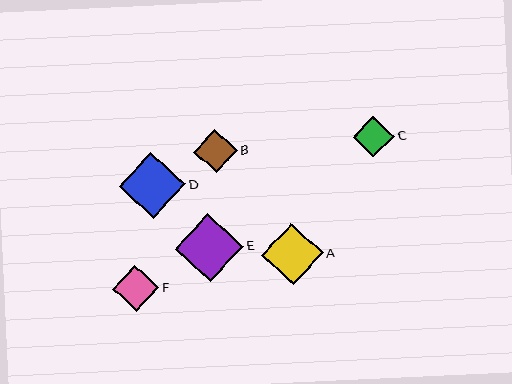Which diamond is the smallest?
Diamond C is the smallest with a size of approximately 42 pixels.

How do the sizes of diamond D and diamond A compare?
Diamond D and diamond A are approximately the same size.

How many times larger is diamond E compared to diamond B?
Diamond E is approximately 1.6 times the size of diamond B.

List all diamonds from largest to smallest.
From largest to smallest: E, D, A, F, B, C.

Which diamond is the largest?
Diamond E is the largest with a size of approximately 68 pixels.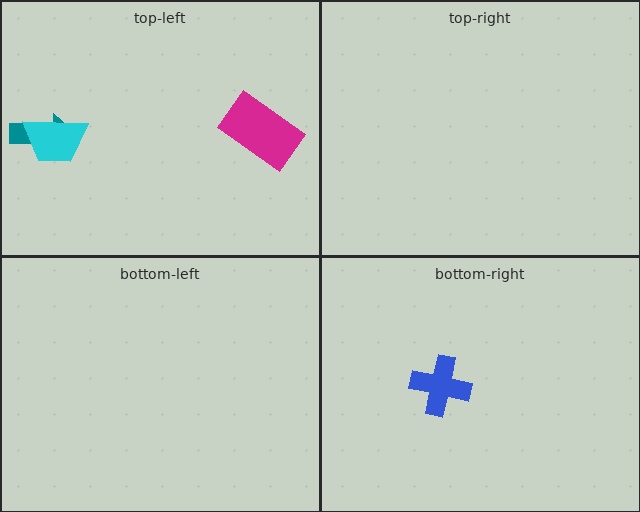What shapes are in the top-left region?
The magenta rectangle, the teal arrow, the cyan trapezoid.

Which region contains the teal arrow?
The top-left region.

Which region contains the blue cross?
The bottom-right region.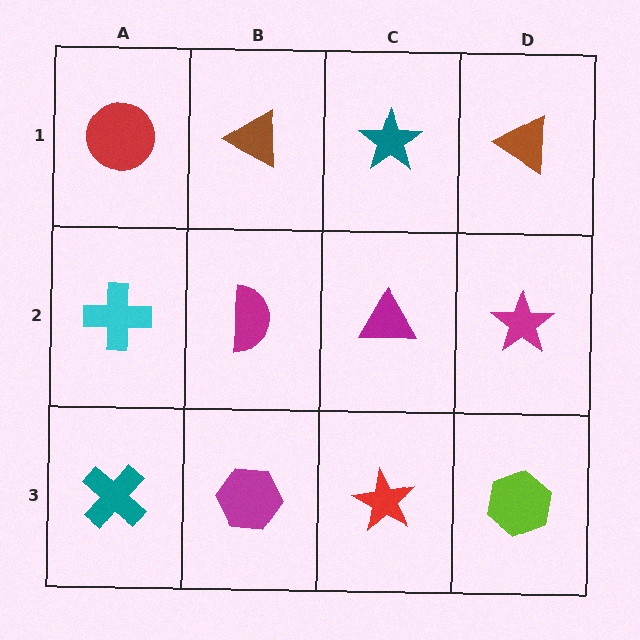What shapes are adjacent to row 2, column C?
A teal star (row 1, column C), a red star (row 3, column C), a magenta semicircle (row 2, column B), a magenta star (row 2, column D).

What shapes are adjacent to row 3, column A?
A cyan cross (row 2, column A), a magenta hexagon (row 3, column B).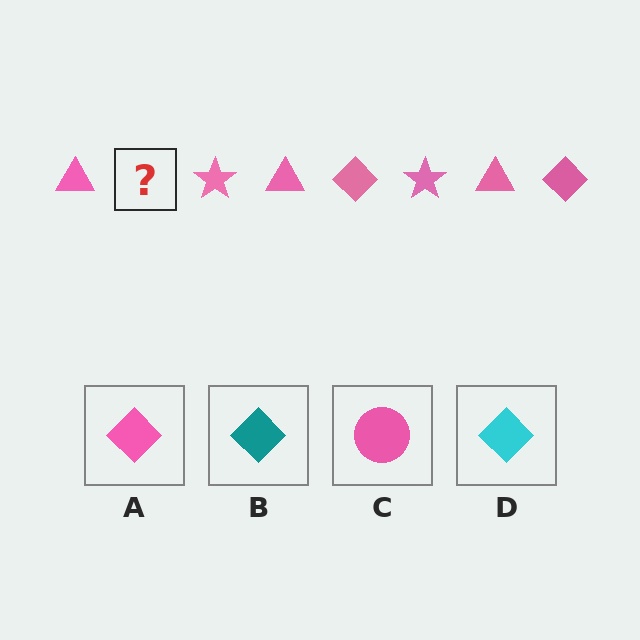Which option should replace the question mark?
Option A.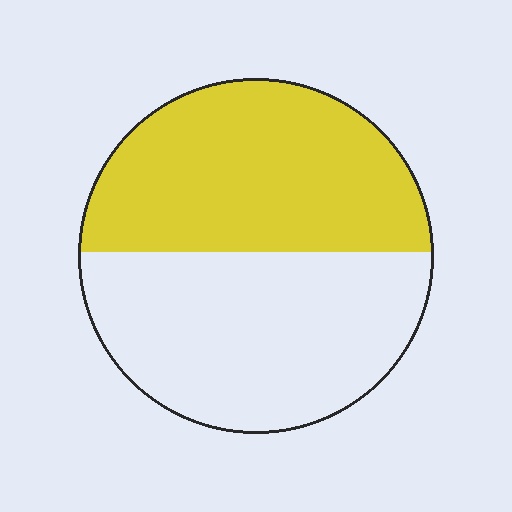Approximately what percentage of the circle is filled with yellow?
Approximately 50%.